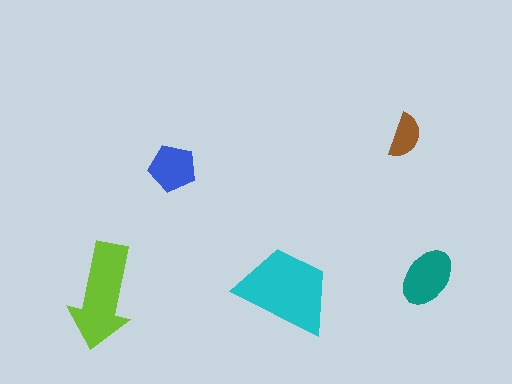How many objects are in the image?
There are 5 objects in the image.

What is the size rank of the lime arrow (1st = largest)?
2nd.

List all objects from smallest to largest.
The brown semicircle, the blue pentagon, the teal ellipse, the lime arrow, the cyan trapezoid.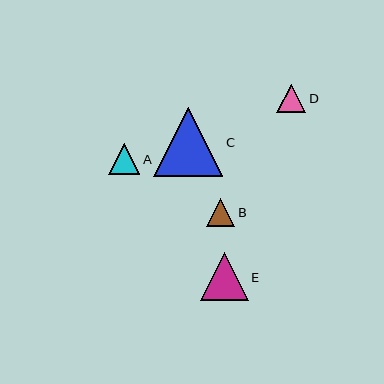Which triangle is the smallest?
Triangle B is the smallest with a size of approximately 28 pixels.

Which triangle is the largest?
Triangle C is the largest with a size of approximately 69 pixels.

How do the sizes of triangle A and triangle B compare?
Triangle A and triangle B are approximately the same size.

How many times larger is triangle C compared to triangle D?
Triangle C is approximately 2.4 times the size of triangle D.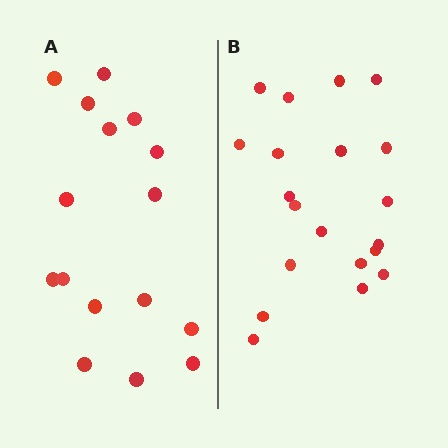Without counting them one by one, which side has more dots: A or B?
Region B (the right region) has more dots.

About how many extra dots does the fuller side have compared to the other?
Region B has about 4 more dots than region A.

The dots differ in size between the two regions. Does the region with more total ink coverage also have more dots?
No. Region A has more total ink coverage because its dots are larger, but region B actually contains more individual dots. Total area can be misleading — the number of items is what matters here.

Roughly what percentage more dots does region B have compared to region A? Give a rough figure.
About 25% more.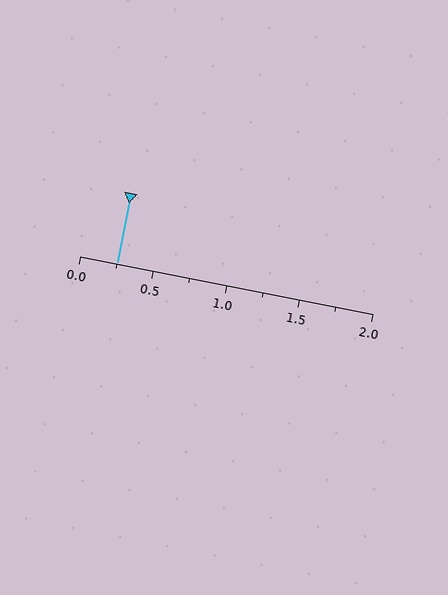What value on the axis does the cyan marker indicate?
The marker indicates approximately 0.25.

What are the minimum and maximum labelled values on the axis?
The axis runs from 0.0 to 2.0.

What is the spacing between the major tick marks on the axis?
The major ticks are spaced 0.5 apart.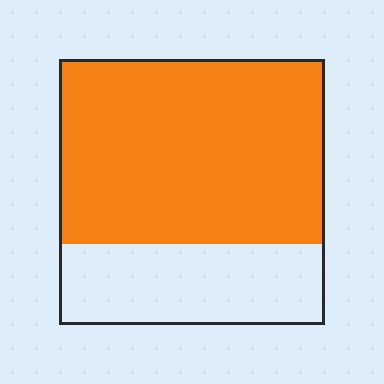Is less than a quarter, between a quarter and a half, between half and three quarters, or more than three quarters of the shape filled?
Between half and three quarters.